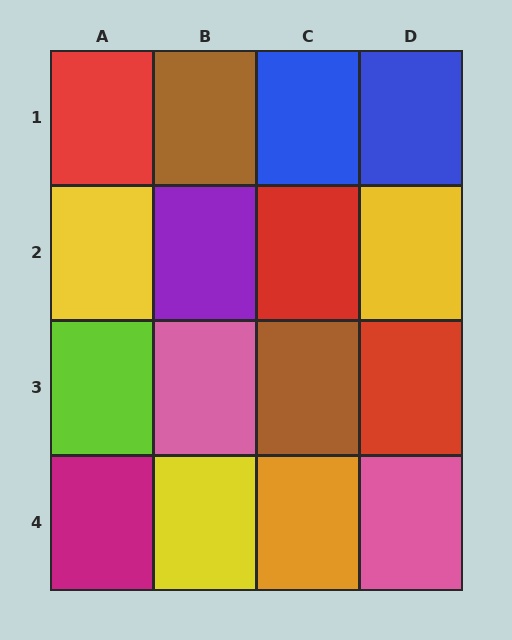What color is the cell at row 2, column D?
Yellow.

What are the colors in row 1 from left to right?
Red, brown, blue, blue.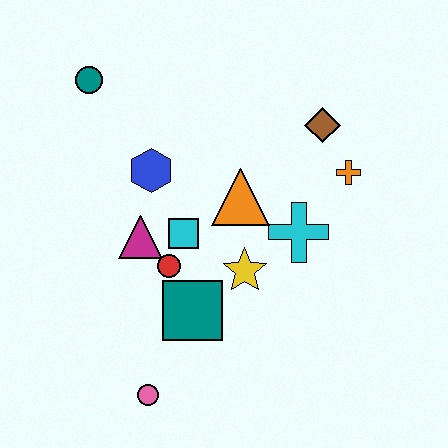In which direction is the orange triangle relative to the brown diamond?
The orange triangle is to the left of the brown diamond.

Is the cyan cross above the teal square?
Yes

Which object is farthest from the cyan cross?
The teal circle is farthest from the cyan cross.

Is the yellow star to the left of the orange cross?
Yes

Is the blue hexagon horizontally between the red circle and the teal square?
No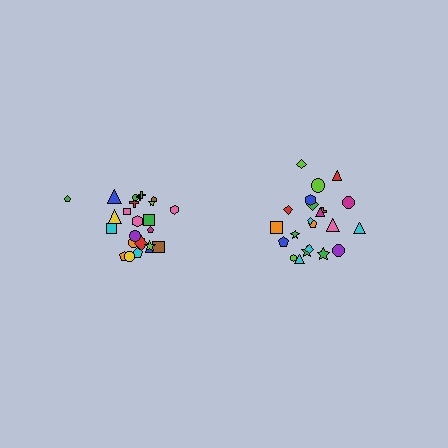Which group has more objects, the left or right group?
The left group.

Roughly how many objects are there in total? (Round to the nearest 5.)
Roughly 45 objects in total.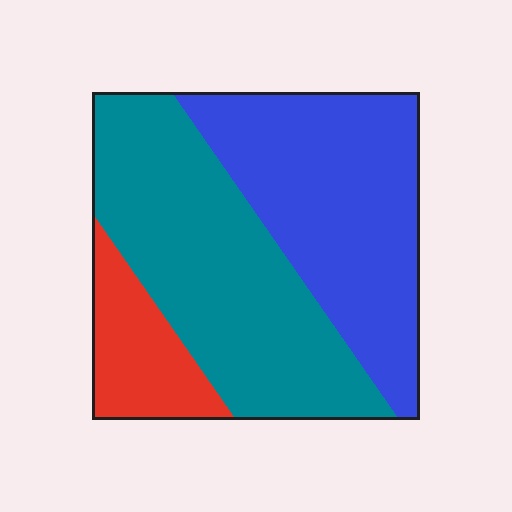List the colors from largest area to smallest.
From largest to smallest: teal, blue, red.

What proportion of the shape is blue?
Blue takes up between a third and a half of the shape.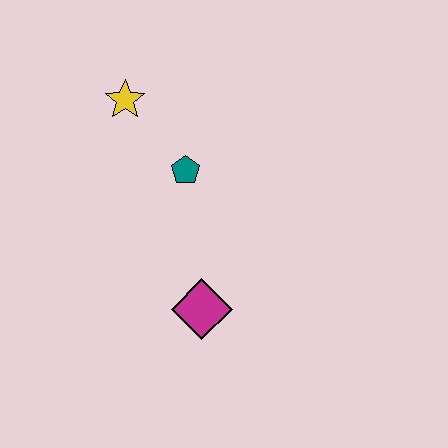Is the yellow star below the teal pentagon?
No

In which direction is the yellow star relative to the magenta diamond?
The yellow star is above the magenta diamond.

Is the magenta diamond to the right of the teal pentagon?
Yes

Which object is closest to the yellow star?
The teal pentagon is closest to the yellow star.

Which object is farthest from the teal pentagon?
The magenta diamond is farthest from the teal pentagon.